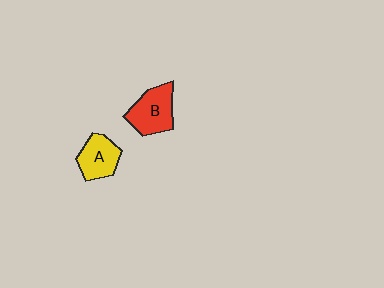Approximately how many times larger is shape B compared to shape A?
Approximately 1.2 times.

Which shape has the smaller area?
Shape A (yellow).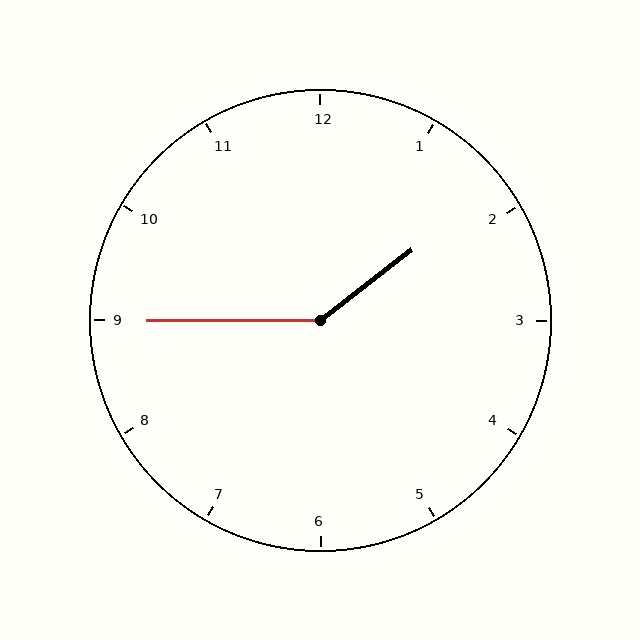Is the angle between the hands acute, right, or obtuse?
It is obtuse.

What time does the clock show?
1:45.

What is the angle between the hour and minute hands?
Approximately 142 degrees.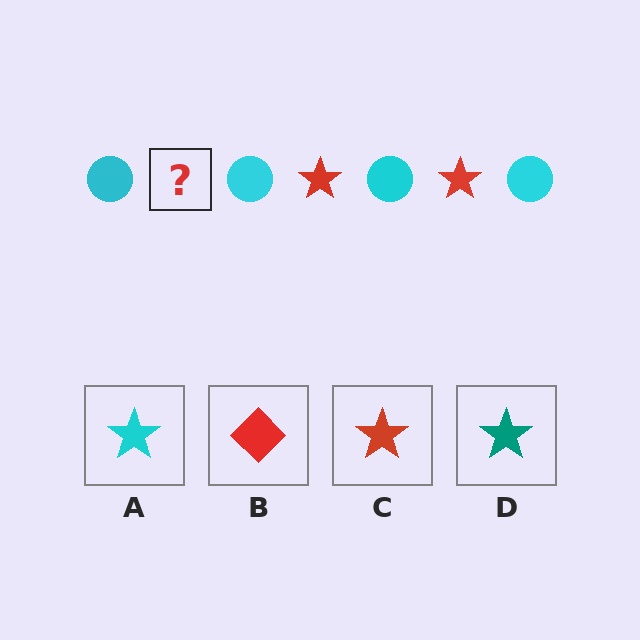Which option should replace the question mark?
Option C.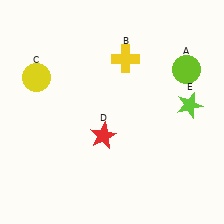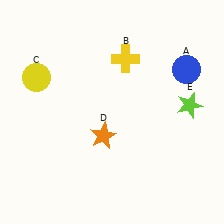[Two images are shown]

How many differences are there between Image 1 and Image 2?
There are 2 differences between the two images.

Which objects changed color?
A changed from lime to blue. D changed from red to orange.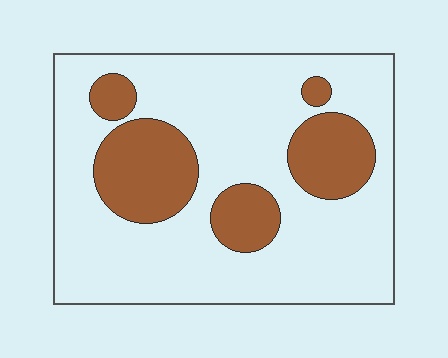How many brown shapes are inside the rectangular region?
5.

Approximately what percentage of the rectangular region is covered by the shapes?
Approximately 25%.